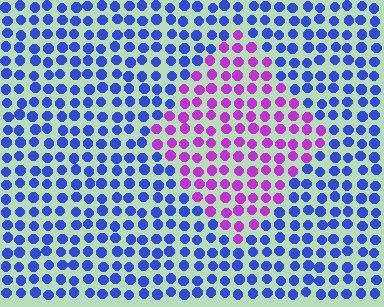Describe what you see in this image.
The image is filled with small blue elements in a uniform arrangement. A diamond-shaped region is visible where the elements are tinted to a slightly different hue, forming a subtle color boundary.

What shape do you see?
I see a diamond.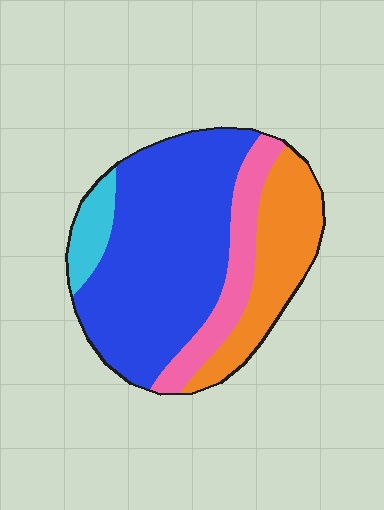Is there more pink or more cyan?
Pink.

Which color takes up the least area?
Cyan, at roughly 5%.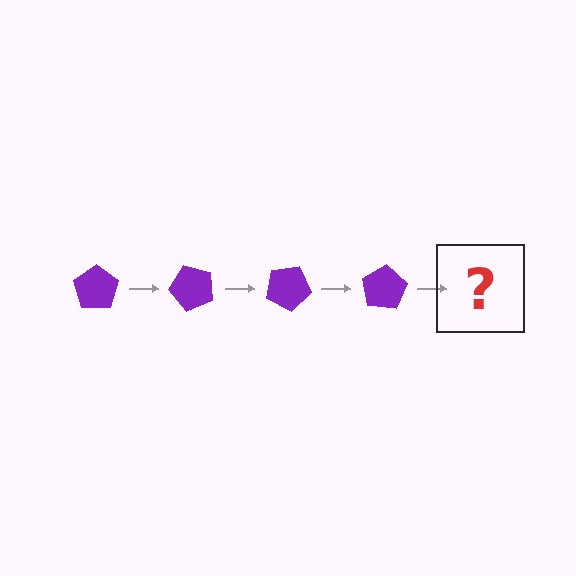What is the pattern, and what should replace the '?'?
The pattern is that the pentagon rotates 50 degrees each step. The '?' should be a purple pentagon rotated 200 degrees.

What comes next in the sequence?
The next element should be a purple pentagon rotated 200 degrees.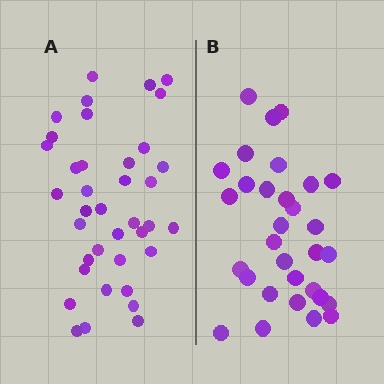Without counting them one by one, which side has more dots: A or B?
Region A (the left region) has more dots.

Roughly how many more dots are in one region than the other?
Region A has roughly 8 or so more dots than region B.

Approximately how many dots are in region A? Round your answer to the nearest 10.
About 40 dots. (The exact count is 38, which rounds to 40.)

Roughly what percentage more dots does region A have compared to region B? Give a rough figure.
About 25% more.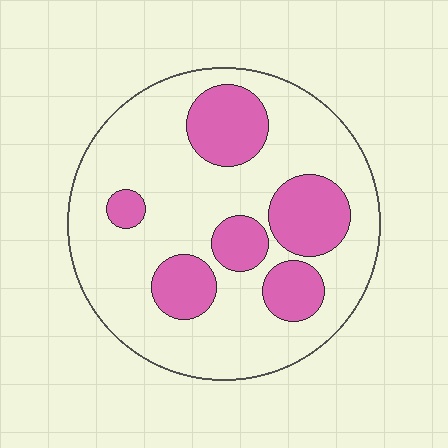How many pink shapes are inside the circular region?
6.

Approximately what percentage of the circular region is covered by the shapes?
Approximately 25%.